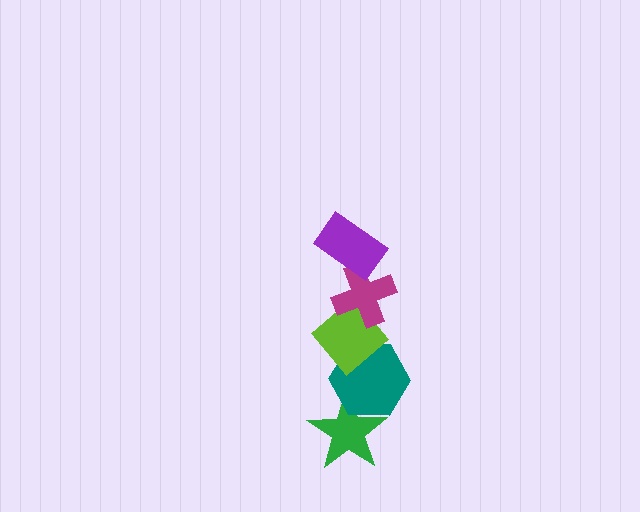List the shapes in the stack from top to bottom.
From top to bottom: the purple rectangle, the magenta cross, the lime diamond, the teal hexagon, the green star.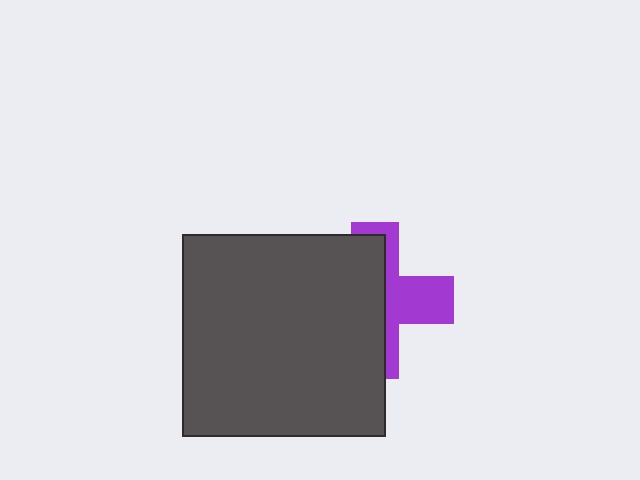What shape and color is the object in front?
The object in front is a dark gray square.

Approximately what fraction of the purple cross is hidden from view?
Roughly 59% of the purple cross is hidden behind the dark gray square.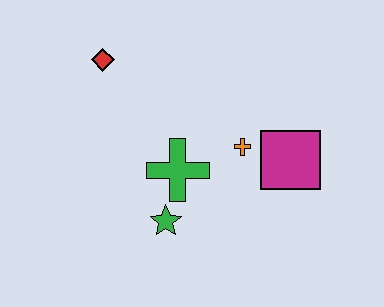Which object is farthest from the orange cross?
The red diamond is farthest from the orange cross.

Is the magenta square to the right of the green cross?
Yes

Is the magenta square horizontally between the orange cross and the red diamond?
No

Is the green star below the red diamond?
Yes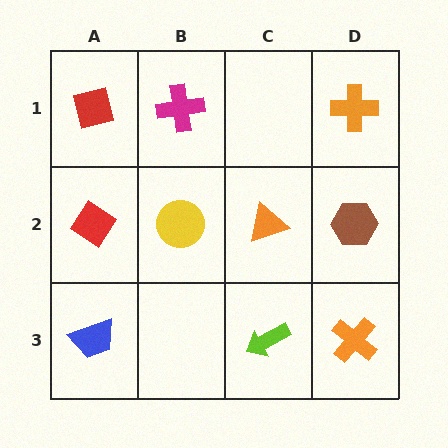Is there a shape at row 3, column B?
No, that cell is empty.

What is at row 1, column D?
An orange cross.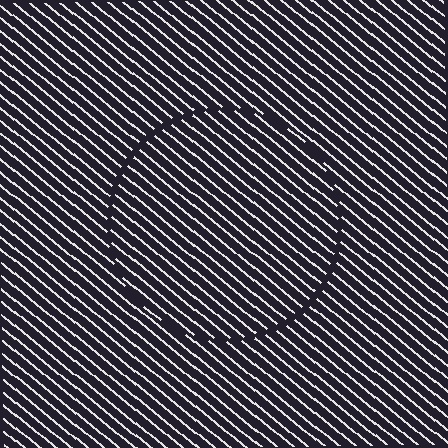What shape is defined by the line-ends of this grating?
An illusory circle. The interior of the shape contains the same grating, shifted by half a period — the contour is defined by the phase discontinuity where line-ends from the inner and outer gratings abut.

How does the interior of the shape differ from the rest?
The interior of the shape contains the same grating, shifted by half a period — the contour is defined by the phase discontinuity where line-ends from the inner and outer gratings abut.